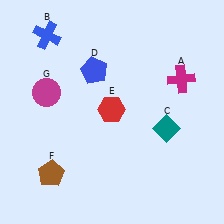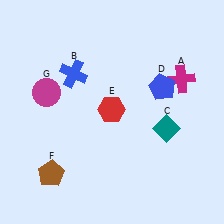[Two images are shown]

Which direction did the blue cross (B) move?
The blue cross (B) moved down.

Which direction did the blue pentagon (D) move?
The blue pentagon (D) moved right.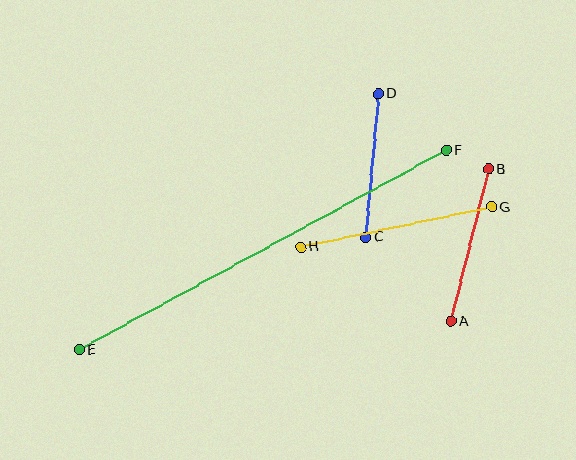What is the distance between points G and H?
The distance is approximately 195 pixels.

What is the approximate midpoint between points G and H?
The midpoint is at approximately (396, 227) pixels.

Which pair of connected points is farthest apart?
Points E and F are farthest apart.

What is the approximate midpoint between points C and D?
The midpoint is at approximately (372, 165) pixels.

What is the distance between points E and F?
The distance is approximately 418 pixels.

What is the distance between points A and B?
The distance is approximately 157 pixels.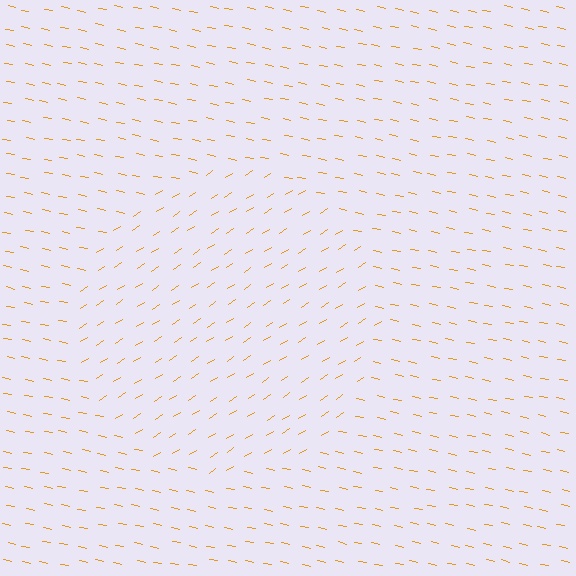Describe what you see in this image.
The image is filled with small orange line segments. A circle region in the image has lines oriented differently from the surrounding lines, creating a visible texture boundary.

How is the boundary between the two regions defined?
The boundary is defined purely by a change in line orientation (approximately 45 degrees difference). All lines are the same color and thickness.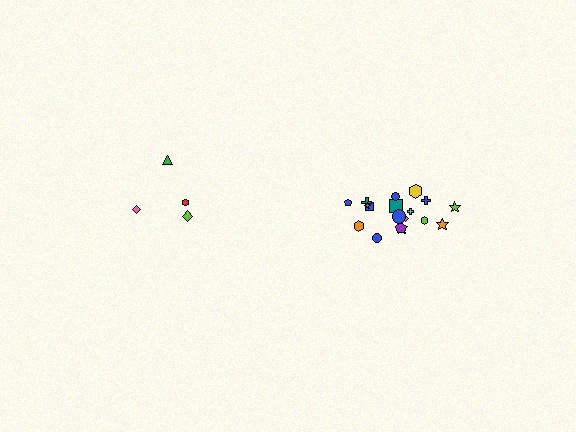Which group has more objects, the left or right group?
The right group.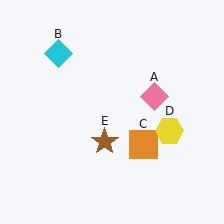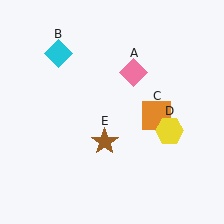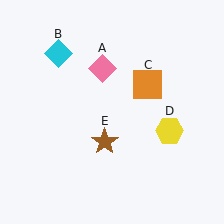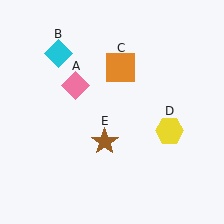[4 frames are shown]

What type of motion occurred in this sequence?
The pink diamond (object A), orange square (object C) rotated counterclockwise around the center of the scene.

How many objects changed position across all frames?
2 objects changed position: pink diamond (object A), orange square (object C).